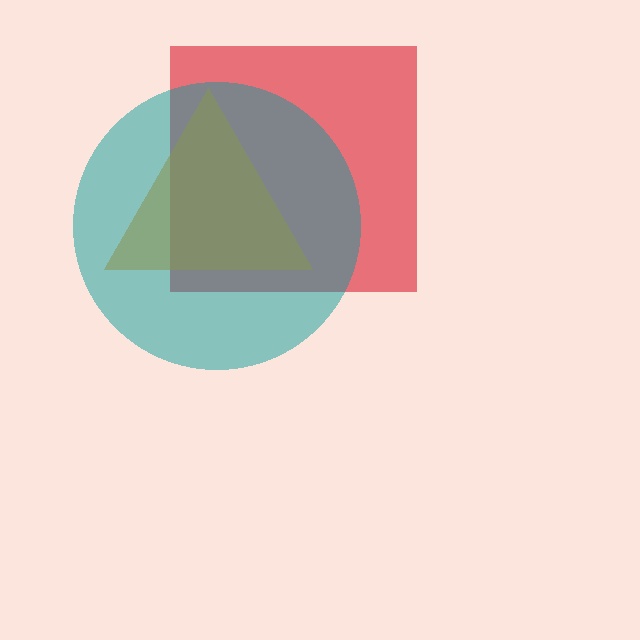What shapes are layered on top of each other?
The layered shapes are: a red square, an orange triangle, a teal circle.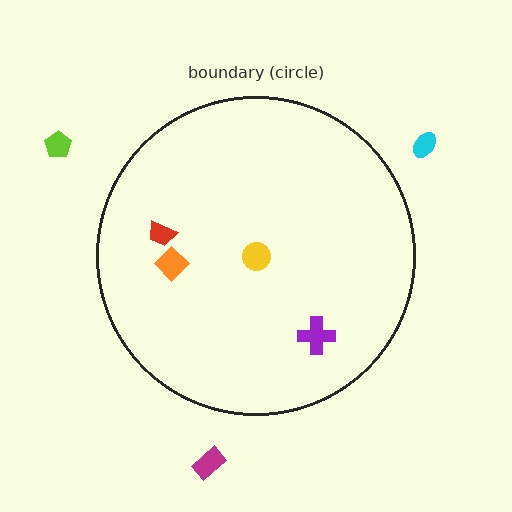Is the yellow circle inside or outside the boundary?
Inside.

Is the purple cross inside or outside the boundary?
Inside.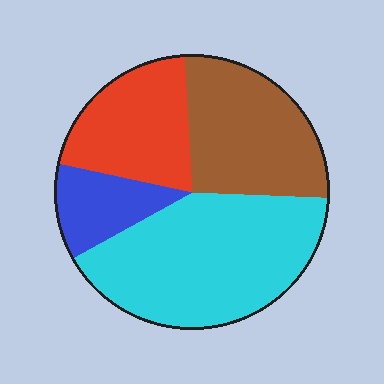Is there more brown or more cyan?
Cyan.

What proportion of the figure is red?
Red covers roughly 20% of the figure.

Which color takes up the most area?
Cyan, at roughly 40%.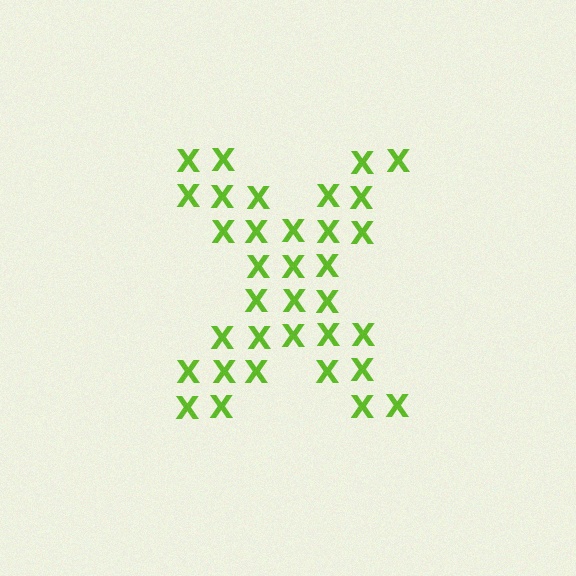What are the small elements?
The small elements are letter X's.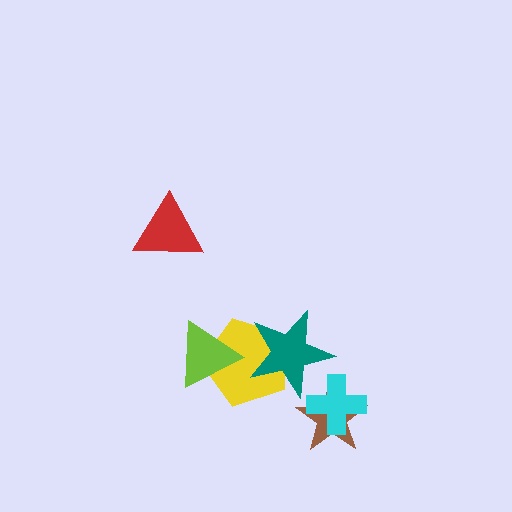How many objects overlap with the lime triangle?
1 object overlaps with the lime triangle.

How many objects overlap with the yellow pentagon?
2 objects overlap with the yellow pentagon.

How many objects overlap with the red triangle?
0 objects overlap with the red triangle.